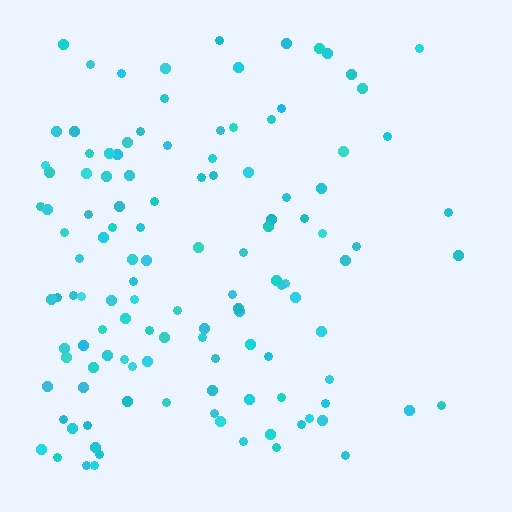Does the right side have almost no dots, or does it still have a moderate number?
Still a moderate number, just noticeably fewer than the left.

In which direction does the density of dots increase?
From right to left, with the left side densest.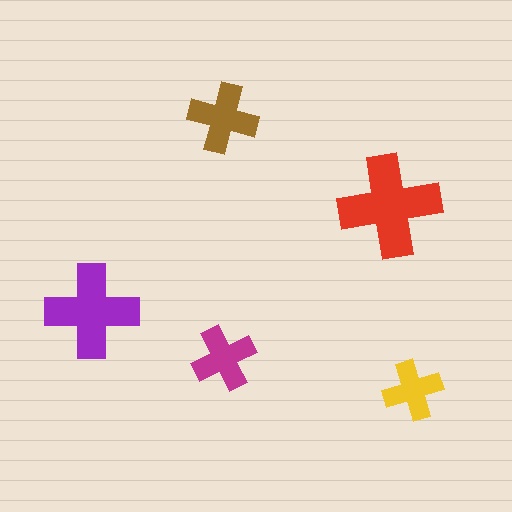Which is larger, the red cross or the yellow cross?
The red one.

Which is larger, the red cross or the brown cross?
The red one.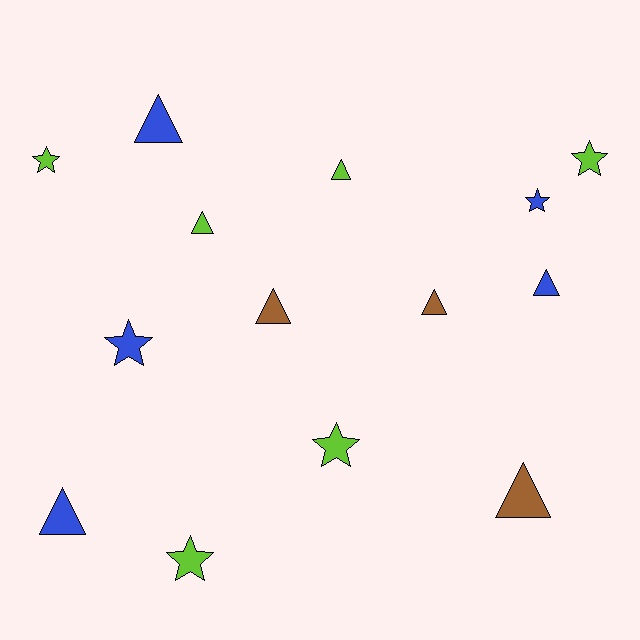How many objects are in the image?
There are 14 objects.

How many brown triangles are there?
There are 3 brown triangles.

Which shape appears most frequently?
Triangle, with 8 objects.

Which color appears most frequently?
Lime, with 6 objects.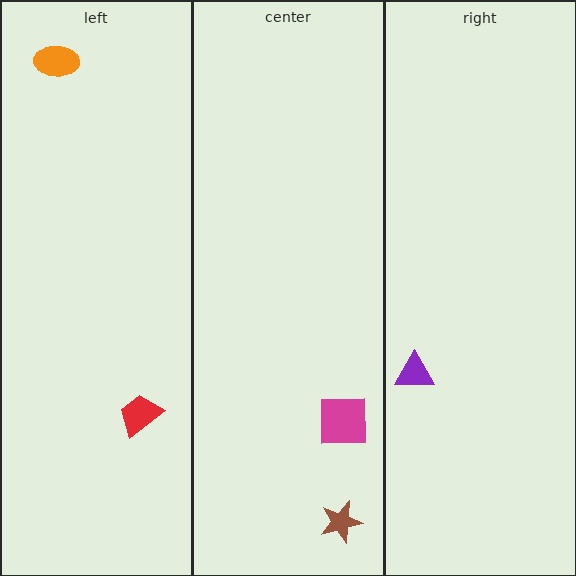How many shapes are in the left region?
2.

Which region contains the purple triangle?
The right region.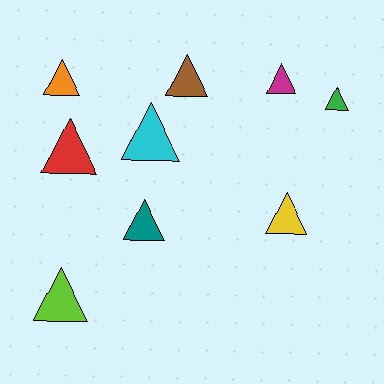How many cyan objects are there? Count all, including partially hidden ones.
There is 1 cyan object.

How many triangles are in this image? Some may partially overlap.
There are 9 triangles.